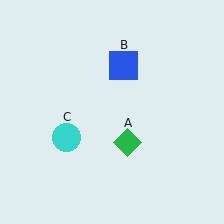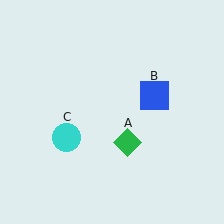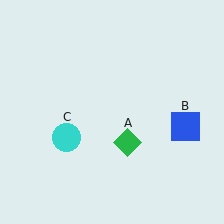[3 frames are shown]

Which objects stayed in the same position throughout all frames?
Green diamond (object A) and cyan circle (object C) remained stationary.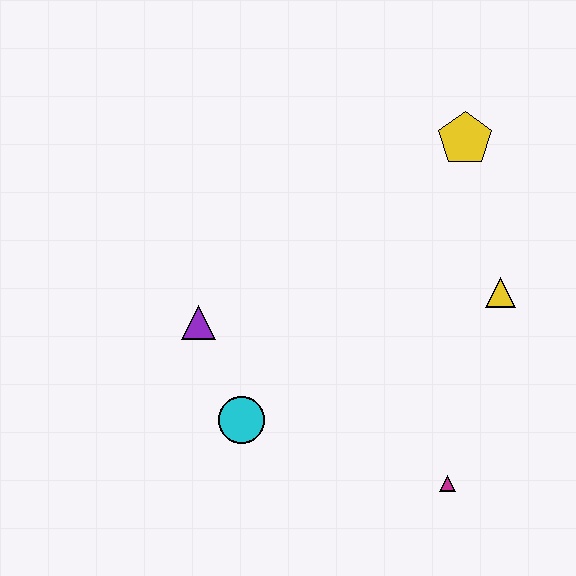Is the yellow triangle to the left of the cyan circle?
No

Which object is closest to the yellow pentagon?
The yellow triangle is closest to the yellow pentagon.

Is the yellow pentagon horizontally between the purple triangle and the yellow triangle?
Yes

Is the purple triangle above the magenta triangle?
Yes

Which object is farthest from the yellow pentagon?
The cyan circle is farthest from the yellow pentagon.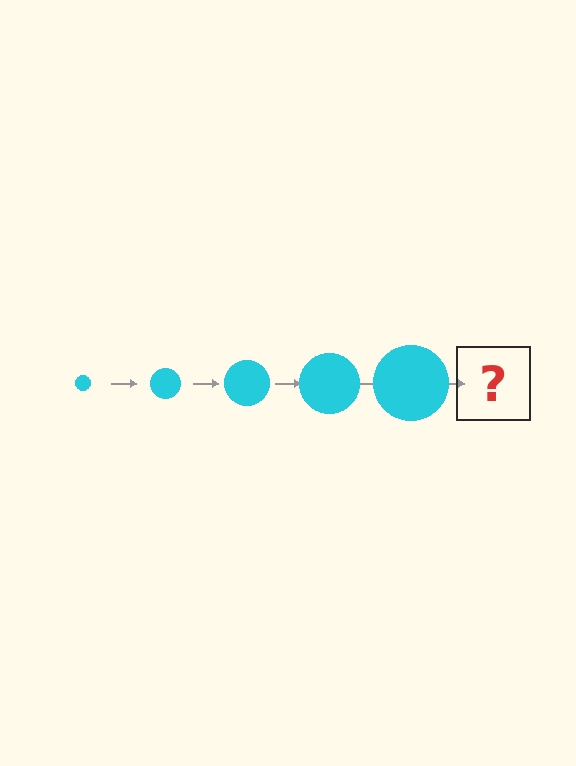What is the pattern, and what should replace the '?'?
The pattern is that the circle gets progressively larger each step. The '?' should be a cyan circle, larger than the previous one.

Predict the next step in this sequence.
The next step is a cyan circle, larger than the previous one.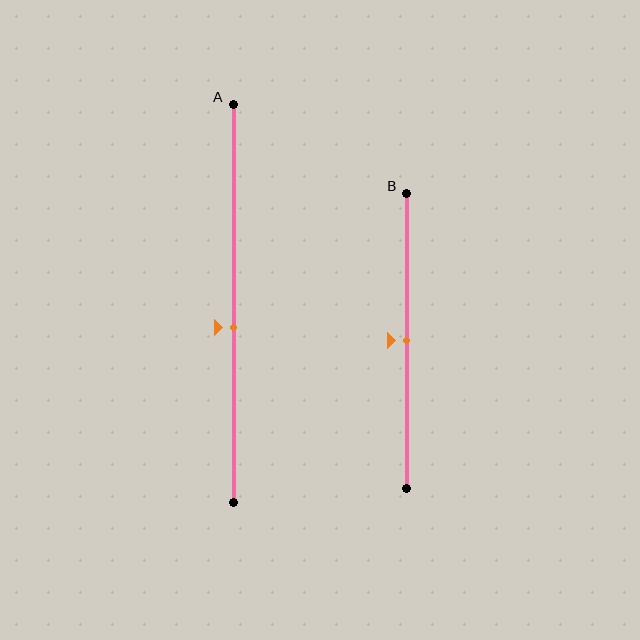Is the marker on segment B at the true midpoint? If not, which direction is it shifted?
Yes, the marker on segment B is at the true midpoint.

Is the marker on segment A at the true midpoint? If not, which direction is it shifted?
No, the marker on segment A is shifted downward by about 6% of the segment length.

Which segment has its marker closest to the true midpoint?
Segment B has its marker closest to the true midpoint.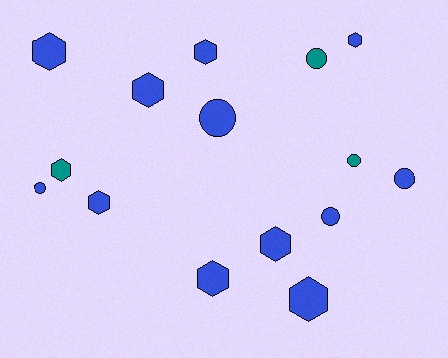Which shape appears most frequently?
Hexagon, with 9 objects.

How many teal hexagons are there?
There is 1 teal hexagon.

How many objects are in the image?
There are 15 objects.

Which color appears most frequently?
Blue, with 12 objects.